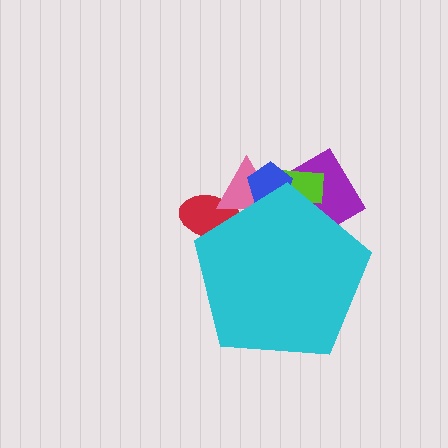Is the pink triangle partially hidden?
Yes, the pink triangle is partially hidden behind the cyan pentagon.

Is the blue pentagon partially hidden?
Yes, the blue pentagon is partially hidden behind the cyan pentagon.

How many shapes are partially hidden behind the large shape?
5 shapes are partially hidden.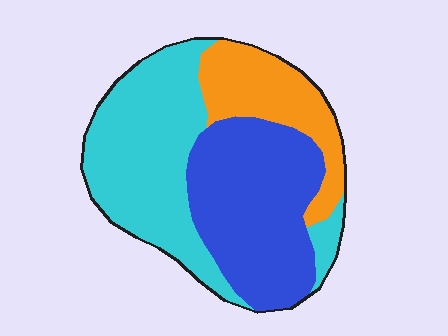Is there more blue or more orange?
Blue.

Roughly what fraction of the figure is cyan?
Cyan covers 42% of the figure.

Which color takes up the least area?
Orange, at roughly 20%.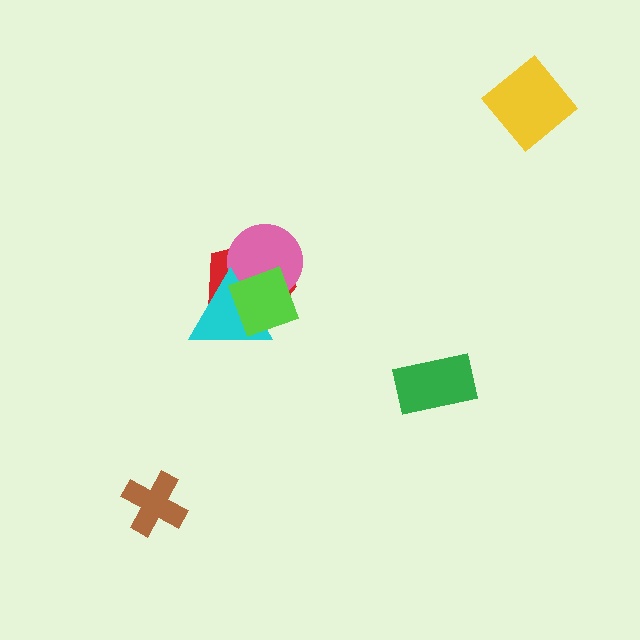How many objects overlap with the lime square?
3 objects overlap with the lime square.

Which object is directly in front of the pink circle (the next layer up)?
The cyan triangle is directly in front of the pink circle.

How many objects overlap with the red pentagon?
3 objects overlap with the red pentagon.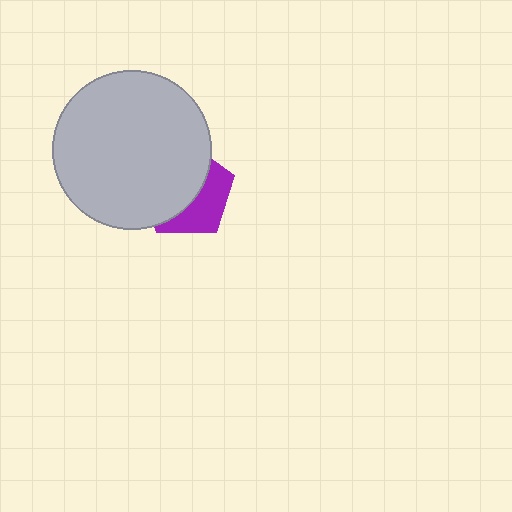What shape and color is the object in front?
The object in front is a light gray circle.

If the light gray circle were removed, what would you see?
You would see the complete purple pentagon.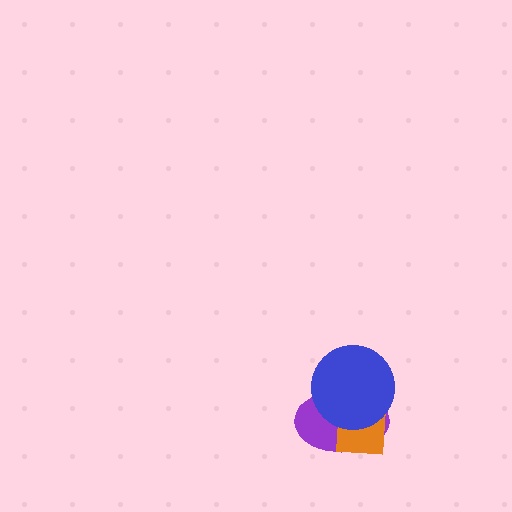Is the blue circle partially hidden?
No, no other shape covers it.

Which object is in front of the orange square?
The blue circle is in front of the orange square.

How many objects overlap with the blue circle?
2 objects overlap with the blue circle.